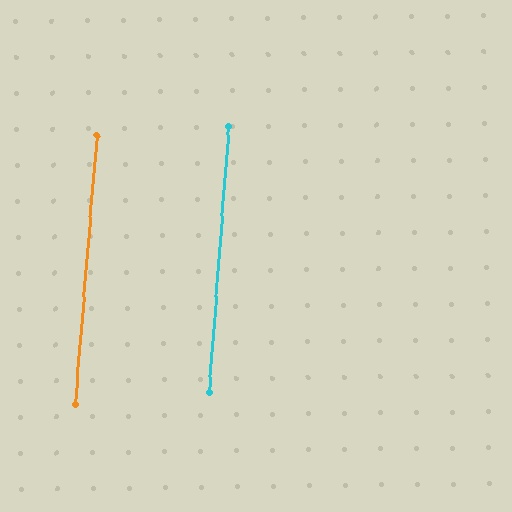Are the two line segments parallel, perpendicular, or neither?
Parallel — their directions differ by only 0.5°.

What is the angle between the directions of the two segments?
Approximately 1 degree.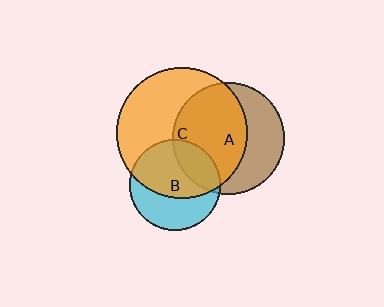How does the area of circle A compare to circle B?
Approximately 1.5 times.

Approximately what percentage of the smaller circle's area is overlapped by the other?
Approximately 25%.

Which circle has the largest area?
Circle C (orange).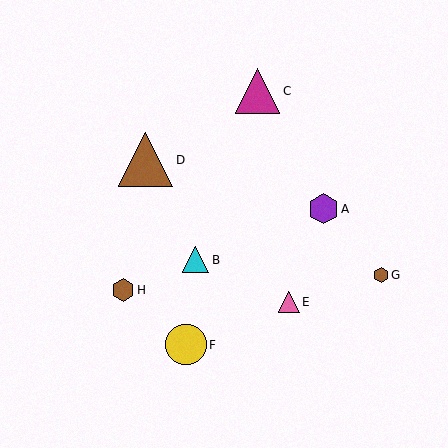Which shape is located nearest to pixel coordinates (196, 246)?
The cyan triangle (labeled B) at (196, 260) is nearest to that location.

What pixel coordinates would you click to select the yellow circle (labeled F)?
Click at (186, 345) to select the yellow circle F.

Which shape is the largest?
The brown triangle (labeled D) is the largest.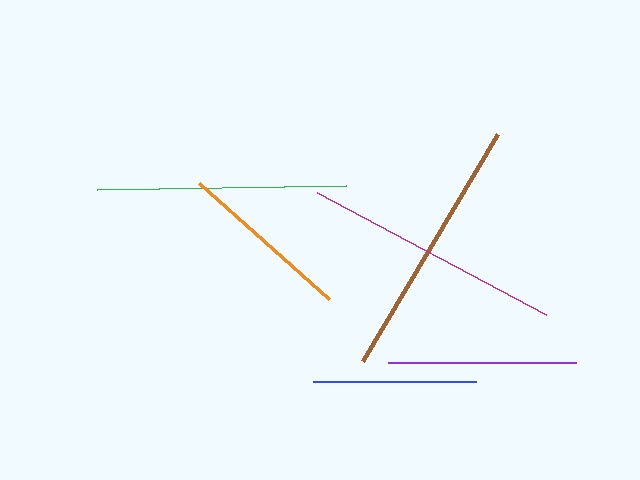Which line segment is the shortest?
The blue line is the shortest at approximately 162 pixels.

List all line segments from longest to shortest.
From longest to shortest: brown, magenta, green, purple, orange, blue.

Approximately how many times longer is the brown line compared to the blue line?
The brown line is approximately 1.6 times the length of the blue line.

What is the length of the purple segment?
The purple segment is approximately 188 pixels long.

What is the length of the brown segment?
The brown segment is approximately 264 pixels long.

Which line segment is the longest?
The brown line is the longest at approximately 264 pixels.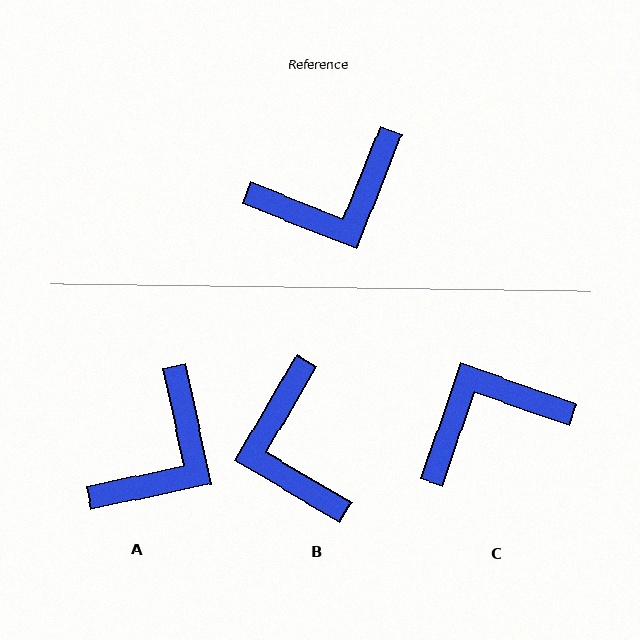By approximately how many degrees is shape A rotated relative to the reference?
Approximately 34 degrees counter-clockwise.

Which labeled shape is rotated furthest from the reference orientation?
C, about 177 degrees away.